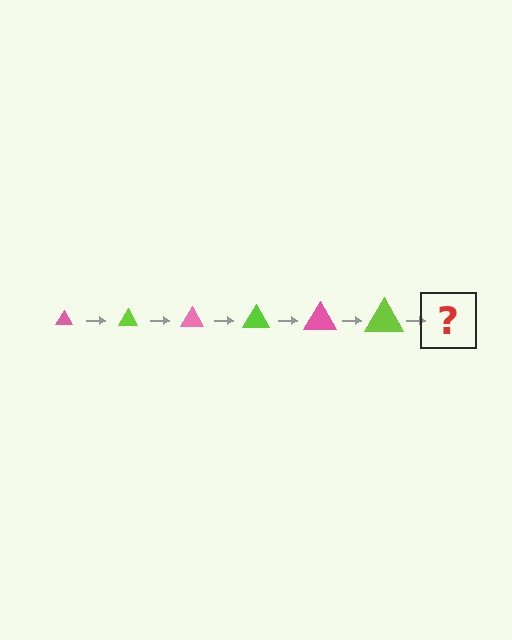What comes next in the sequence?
The next element should be a pink triangle, larger than the previous one.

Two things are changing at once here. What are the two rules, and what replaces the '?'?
The two rules are that the triangle grows larger each step and the color cycles through pink and lime. The '?' should be a pink triangle, larger than the previous one.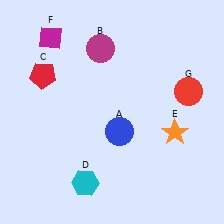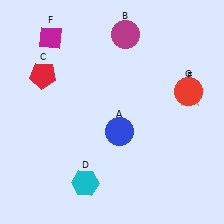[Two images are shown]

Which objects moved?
The objects that moved are: the magenta circle (B), the orange star (E).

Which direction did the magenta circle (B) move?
The magenta circle (B) moved right.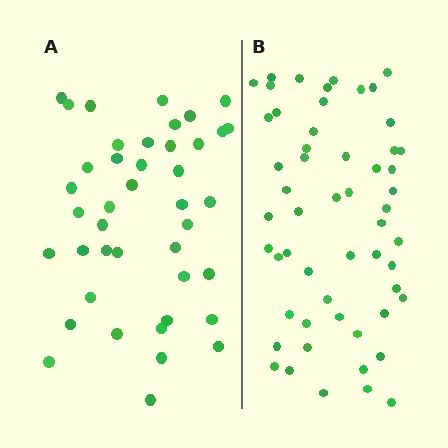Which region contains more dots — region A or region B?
Region B (the right region) has more dots.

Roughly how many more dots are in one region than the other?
Region B has approximately 15 more dots than region A.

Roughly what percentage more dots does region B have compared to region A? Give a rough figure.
About 30% more.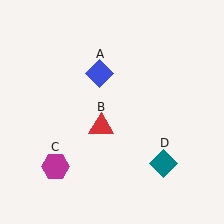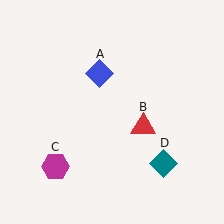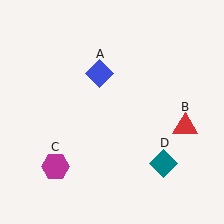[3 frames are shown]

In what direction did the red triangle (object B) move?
The red triangle (object B) moved right.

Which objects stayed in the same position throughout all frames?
Blue diamond (object A) and magenta hexagon (object C) and teal diamond (object D) remained stationary.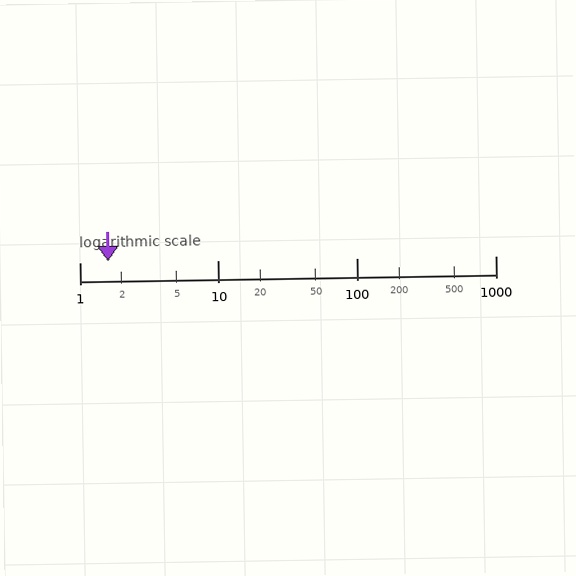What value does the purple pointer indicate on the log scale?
The pointer indicates approximately 1.6.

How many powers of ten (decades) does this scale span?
The scale spans 3 decades, from 1 to 1000.